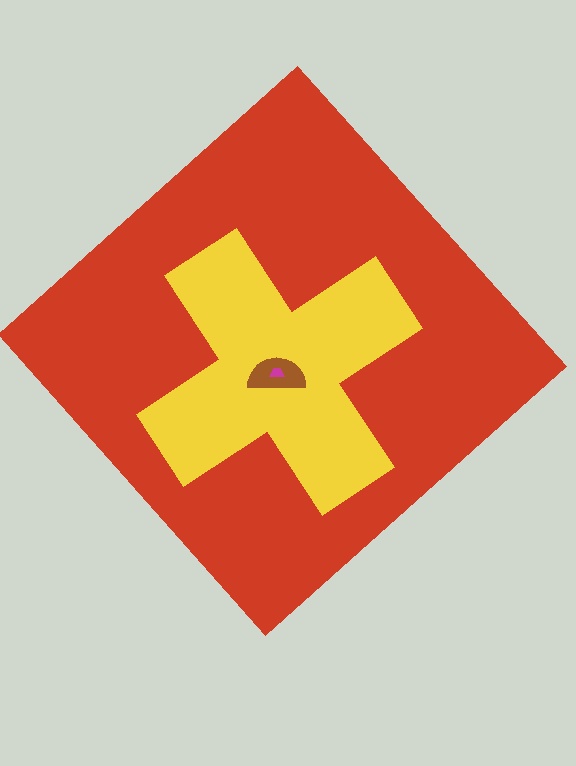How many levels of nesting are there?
4.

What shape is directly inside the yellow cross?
The brown semicircle.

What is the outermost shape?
The red diamond.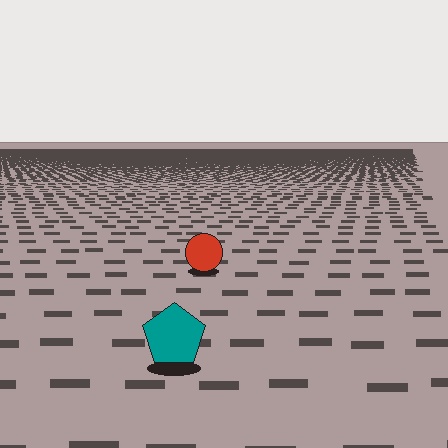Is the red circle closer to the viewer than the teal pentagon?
No. The teal pentagon is closer — you can tell from the texture gradient: the ground texture is coarser near it.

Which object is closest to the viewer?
The teal pentagon is closest. The texture marks near it are larger and more spread out.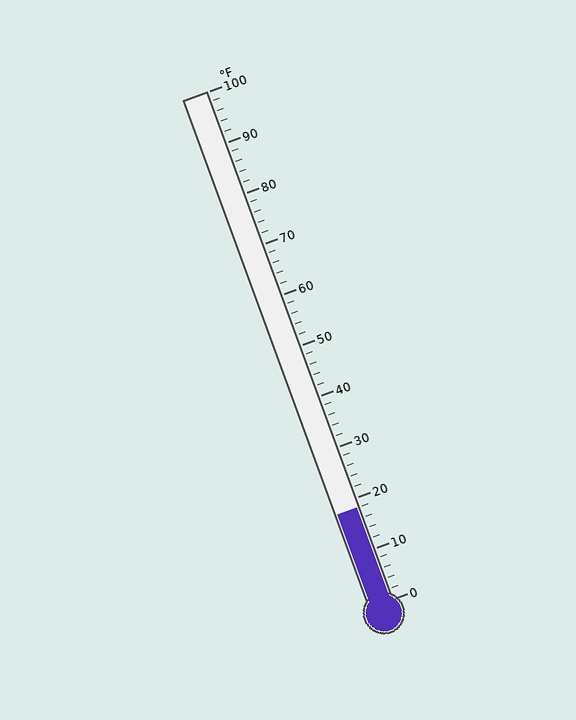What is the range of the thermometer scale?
The thermometer scale ranges from 0°F to 100°F.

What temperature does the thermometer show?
The thermometer shows approximately 18°F.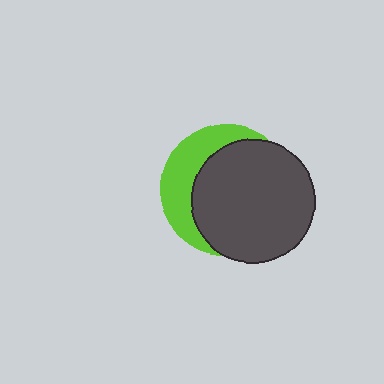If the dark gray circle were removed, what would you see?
You would see the complete lime circle.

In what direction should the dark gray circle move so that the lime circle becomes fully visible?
The dark gray circle should move right. That is the shortest direction to clear the overlap and leave the lime circle fully visible.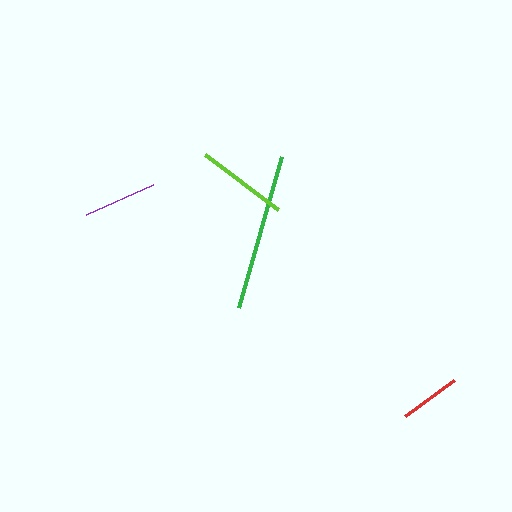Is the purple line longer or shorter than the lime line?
The lime line is longer than the purple line.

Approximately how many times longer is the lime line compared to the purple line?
The lime line is approximately 1.2 times the length of the purple line.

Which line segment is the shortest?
The red line is the shortest at approximately 61 pixels.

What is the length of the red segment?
The red segment is approximately 61 pixels long.